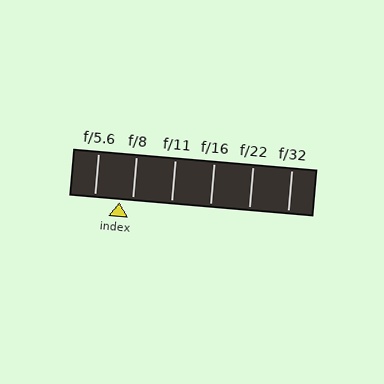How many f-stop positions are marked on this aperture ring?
There are 6 f-stop positions marked.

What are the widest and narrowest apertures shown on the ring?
The widest aperture shown is f/5.6 and the narrowest is f/32.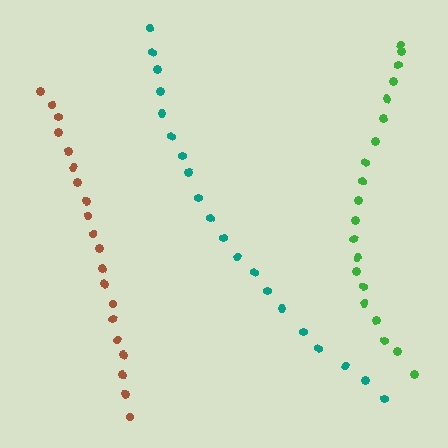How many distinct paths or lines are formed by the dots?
There are 3 distinct paths.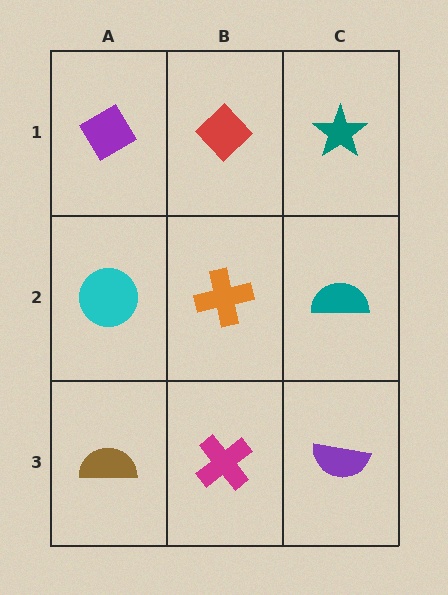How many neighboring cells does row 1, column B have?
3.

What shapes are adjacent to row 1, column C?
A teal semicircle (row 2, column C), a red diamond (row 1, column B).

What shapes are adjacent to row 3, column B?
An orange cross (row 2, column B), a brown semicircle (row 3, column A), a purple semicircle (row 3, column C).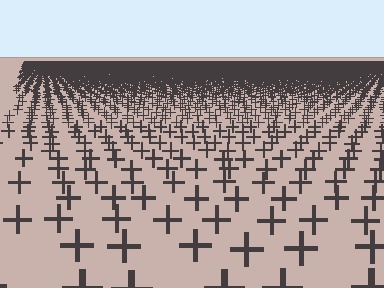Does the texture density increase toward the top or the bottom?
Density increases toward the top.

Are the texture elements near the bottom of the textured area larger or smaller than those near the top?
Larger. Near the bottom, elements are closer to the viewer and appear at a bigger on-screen size.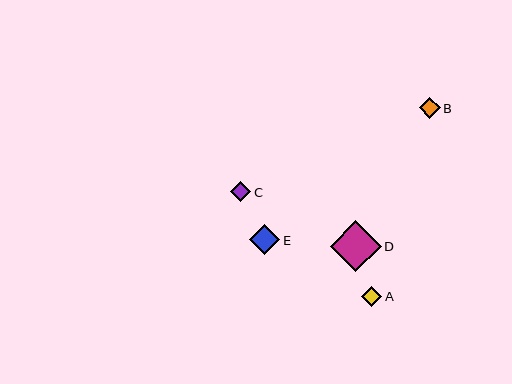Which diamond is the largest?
Diamond D is the largest with a size of approximately 51 pixels.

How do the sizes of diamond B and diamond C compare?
Diamond B and diamond C are approximately the same size.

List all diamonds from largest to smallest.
From largest to smallest: D, E, B, A, C.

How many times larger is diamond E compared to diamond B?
Diamond E is approximately 1.5 times the size of diamond B.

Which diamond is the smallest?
Diamond C is the smallest with a size of approximately 20 pixels.